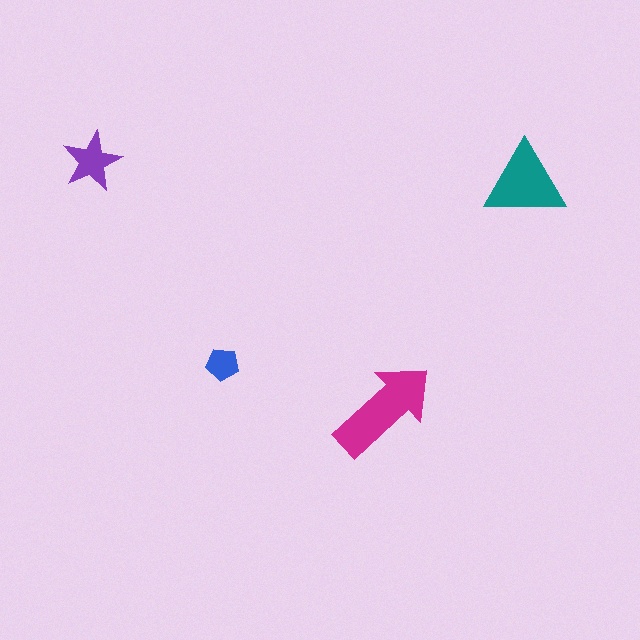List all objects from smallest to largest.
The blue pentagon, the purple star, the teal triangle, the magenta arrow.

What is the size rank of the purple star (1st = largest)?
3rd.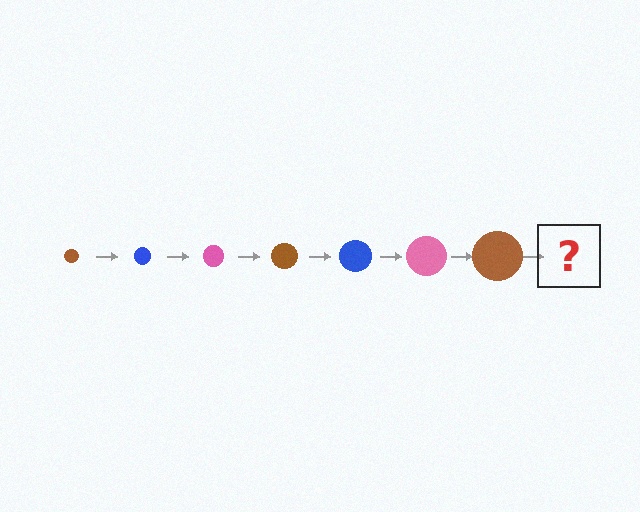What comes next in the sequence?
The next element should be a blue circle, larger than the previous one.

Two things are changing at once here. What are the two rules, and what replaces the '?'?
The two rules are that the circle grows larger each step and the color cycles through brown, blue, and pink. The '?' should be a blue circle, larger than the previous one.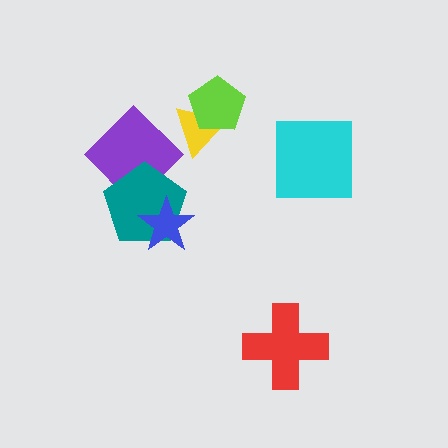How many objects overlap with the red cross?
0 objects overlap with the red cross.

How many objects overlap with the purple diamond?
2 objects overlap with the purple diamond.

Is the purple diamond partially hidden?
Yes, it is partially covered by another shape.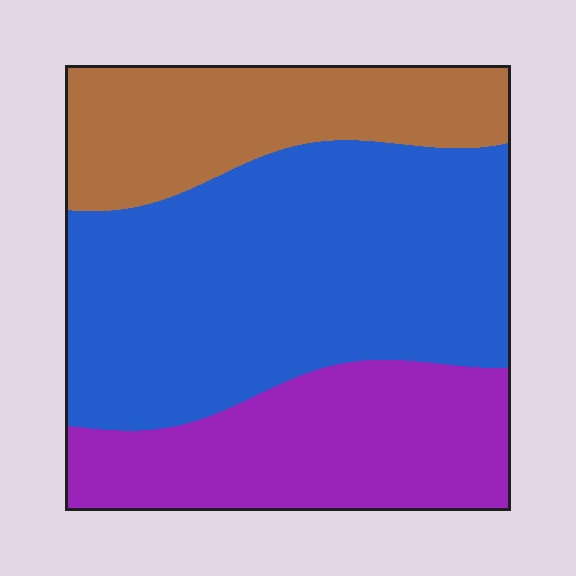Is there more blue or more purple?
Blue.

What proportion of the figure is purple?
Purple takes up about one quarter (1/4) of the figure.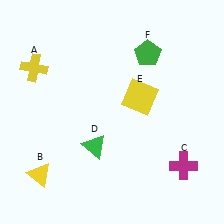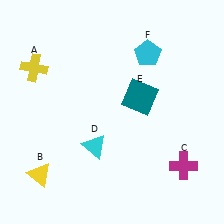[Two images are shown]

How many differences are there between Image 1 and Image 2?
There are 3 differences between the two images.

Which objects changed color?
D changed from green to cyan. E changed from yellow to teal. F changed from green to cyan.